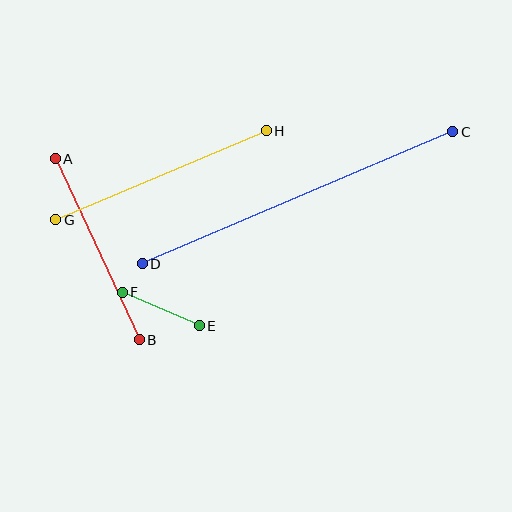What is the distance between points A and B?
The distance is approximately 199 pixels.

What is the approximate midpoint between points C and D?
The midpoint is at approximately (298, 198) pixels.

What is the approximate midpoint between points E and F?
The midpoint is at approximately (161, 309) pixels.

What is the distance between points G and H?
The distance is approximately 229 pixels.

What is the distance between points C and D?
The distance is approximately 337 pixels.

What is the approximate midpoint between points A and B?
The midpoint is at approximately (97, 249) pixels.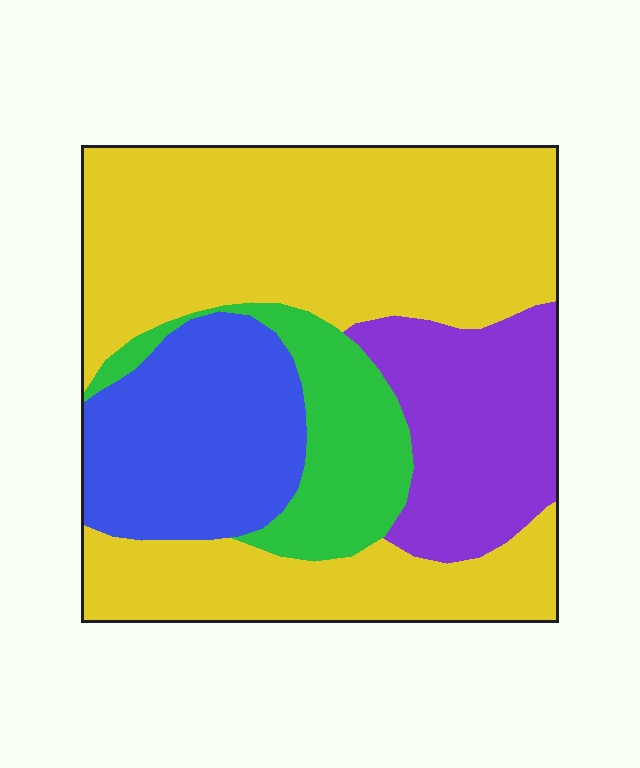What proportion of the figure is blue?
Blue covers around 20% of the figure.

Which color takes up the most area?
Yellow, at roughly 55%.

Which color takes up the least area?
Green, at roughly 10%.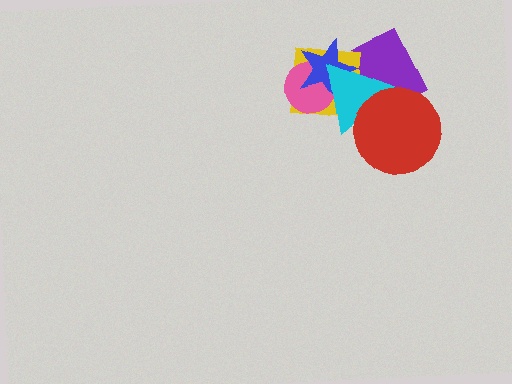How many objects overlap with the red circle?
2 objects overlap with the red circle.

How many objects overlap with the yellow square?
4 objects overlap with the yellow square.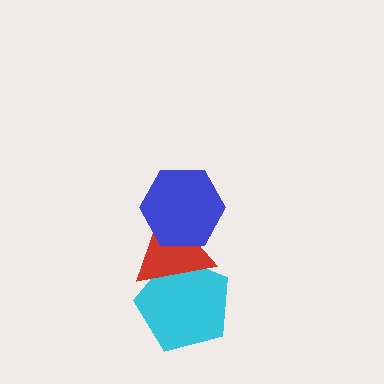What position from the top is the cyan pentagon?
The cyan pentagon is 3rd from the top.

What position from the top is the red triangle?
The red triangle is 2nd from the top.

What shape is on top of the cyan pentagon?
The red triangle is on top of the cyan pentagon.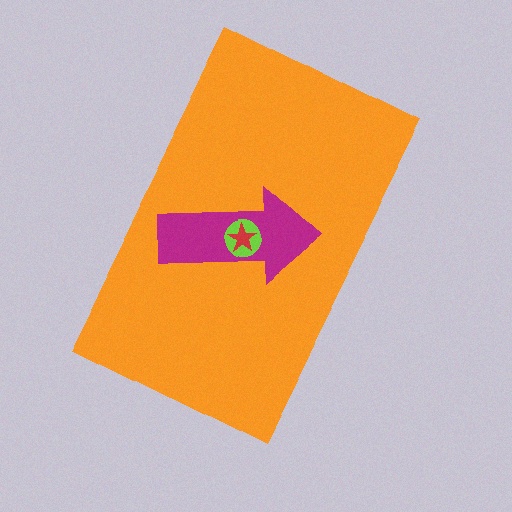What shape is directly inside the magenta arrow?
The lime circle.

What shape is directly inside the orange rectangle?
The magenta arrow.